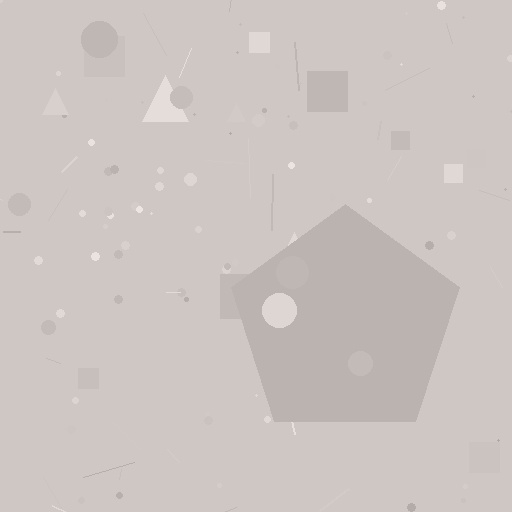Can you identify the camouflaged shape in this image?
The camouflaged shape is a pentagon.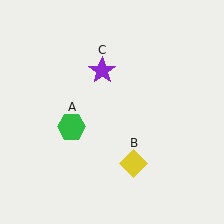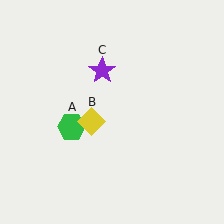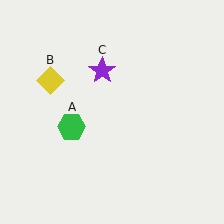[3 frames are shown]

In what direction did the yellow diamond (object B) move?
The yellow diamond (object B) moved up and to the left.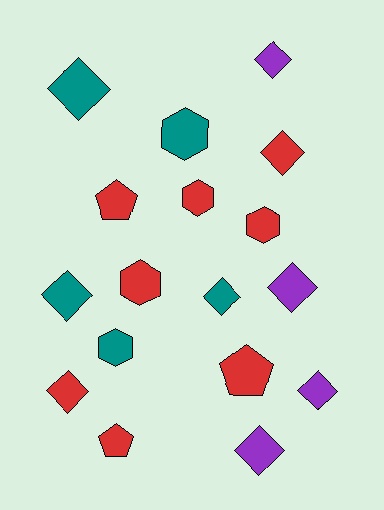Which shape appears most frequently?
Diamond, with 9 objects.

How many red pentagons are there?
There are 3 red pentagons.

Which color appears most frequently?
Red, with 8 objects.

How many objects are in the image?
There are 17 objects.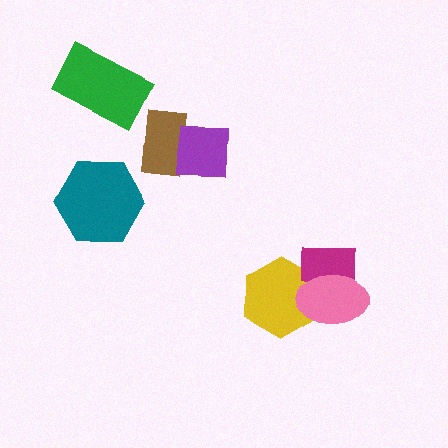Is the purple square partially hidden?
No, no other shape covers it.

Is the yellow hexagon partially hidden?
Yes, it is partially covered by another shape.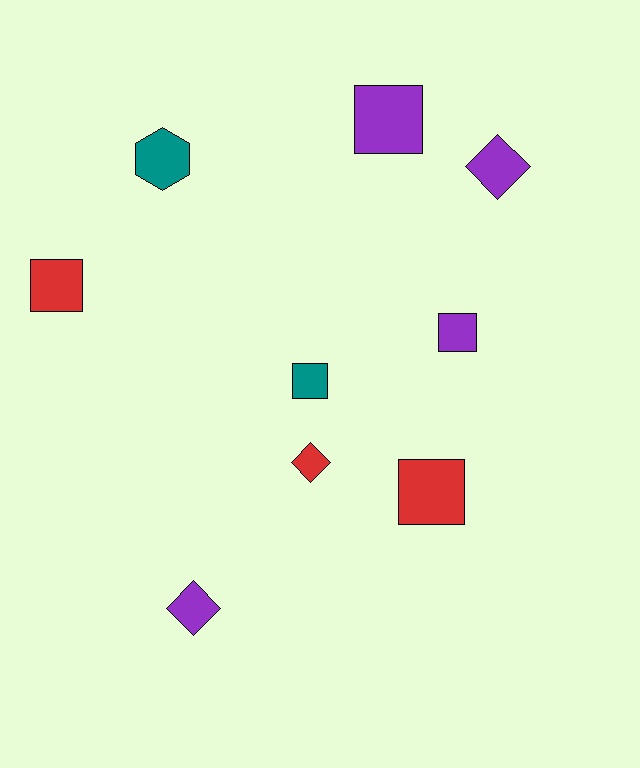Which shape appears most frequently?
Square, with 5 objects.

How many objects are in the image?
There are 9 objects.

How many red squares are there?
There are 2 red squares.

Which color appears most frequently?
Purple, with 4 objects.